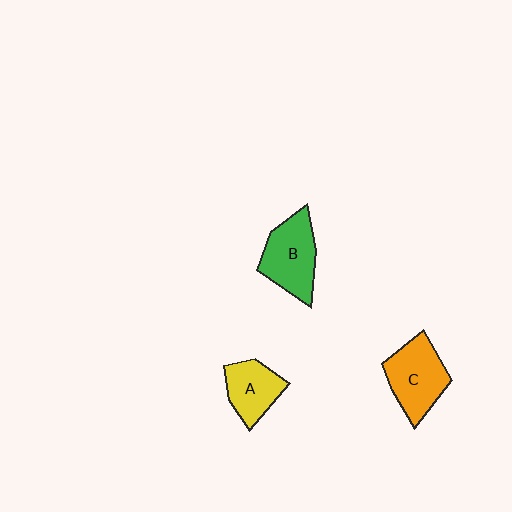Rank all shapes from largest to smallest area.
From largest to smallest: C (orange), B (green), A (yellow).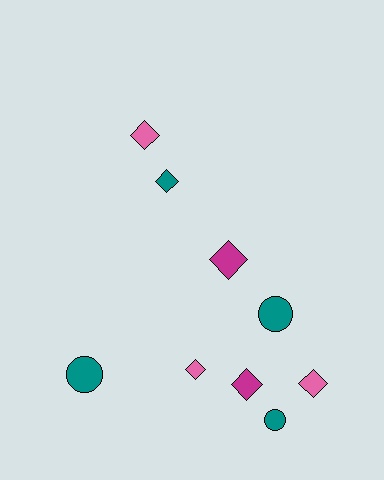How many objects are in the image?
There are 9 objects.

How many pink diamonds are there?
There are 3 pink diamonds.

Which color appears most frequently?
Teal, with 4 objects.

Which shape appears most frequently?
Diamond, with 6 objects.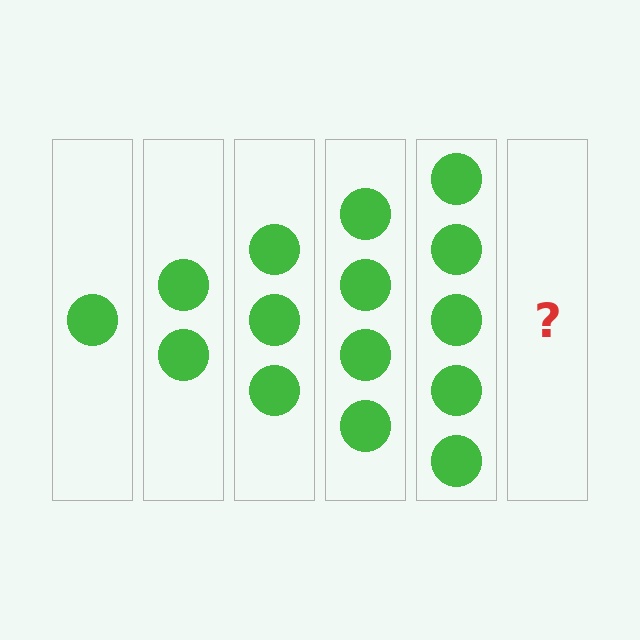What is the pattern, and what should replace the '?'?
The pattern is that each step adds one more circle. The '?' should be 6 circles.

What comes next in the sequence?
The next element should be 6 circles.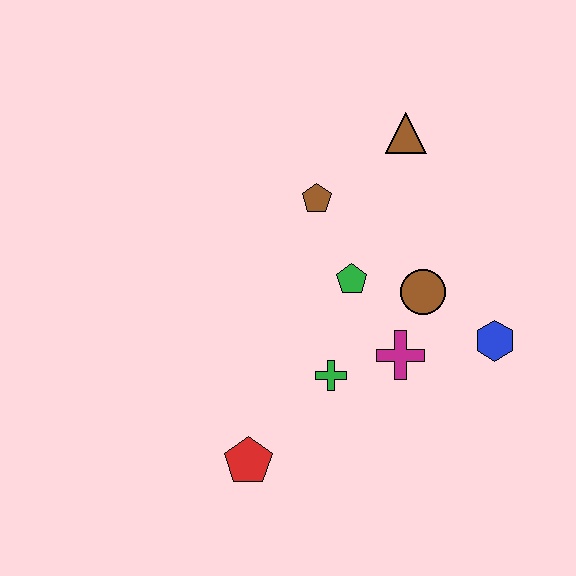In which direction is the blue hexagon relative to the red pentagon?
The blue hexagon is to the right of the red pentagon.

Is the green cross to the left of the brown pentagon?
No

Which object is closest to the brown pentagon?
The green pentagon is closest to the brown pentagon.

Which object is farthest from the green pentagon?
The red pentagon is farthest from the green pentagon.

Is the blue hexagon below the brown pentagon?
Yes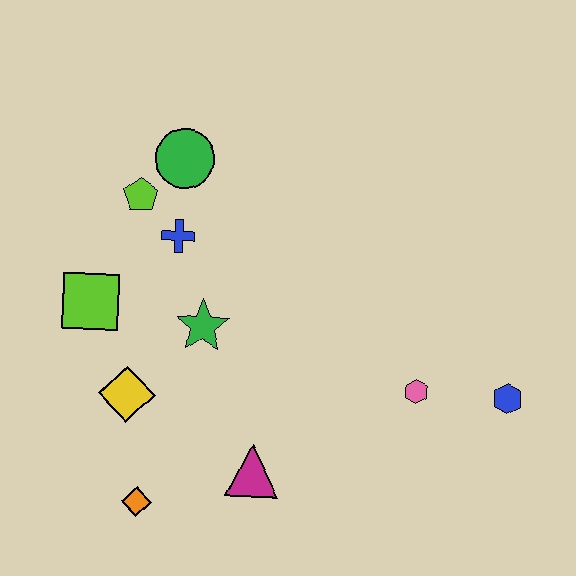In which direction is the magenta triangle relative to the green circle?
The magenta triangle is below the green circle.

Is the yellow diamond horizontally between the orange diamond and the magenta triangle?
No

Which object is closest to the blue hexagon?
The pink hexagon is closest to the blue hexagon.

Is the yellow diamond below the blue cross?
Yes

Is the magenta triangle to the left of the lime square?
No